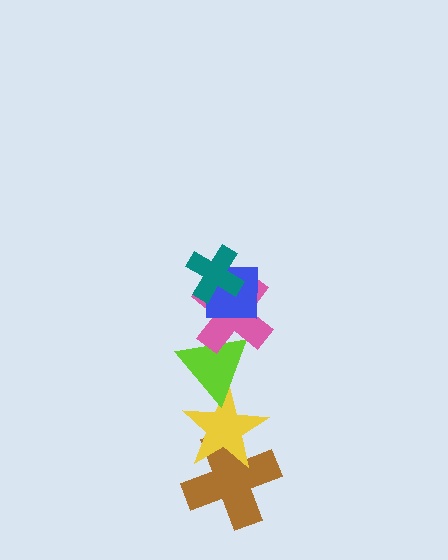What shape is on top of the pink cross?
The blue square is on top of the pink cross.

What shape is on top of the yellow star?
The lime triangle is on top of the yellow star.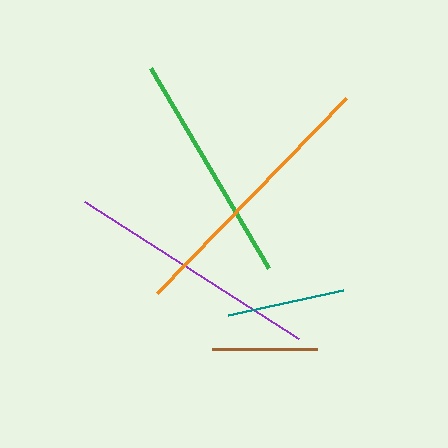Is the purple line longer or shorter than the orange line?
The orange line is longer than the purple line.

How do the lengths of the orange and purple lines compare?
The orange and purple lines are approximately the same length.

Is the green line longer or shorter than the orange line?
The orange line is longer than the green line.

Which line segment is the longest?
The orange line is the longest at approximately 272 pixels.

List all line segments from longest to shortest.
From longest to shortest: orange, purple, green, teal, brown.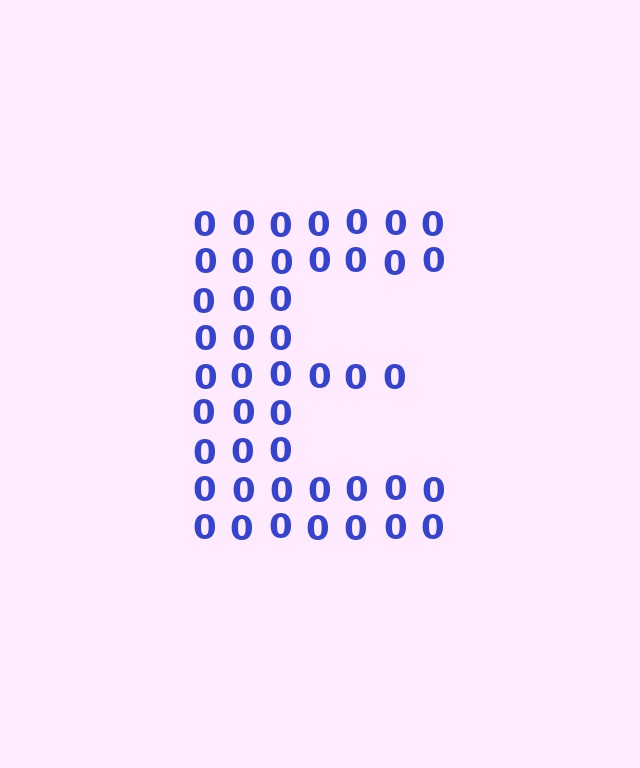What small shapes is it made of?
It is made of small digit 0's.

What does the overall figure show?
The overall figure shows the letter E.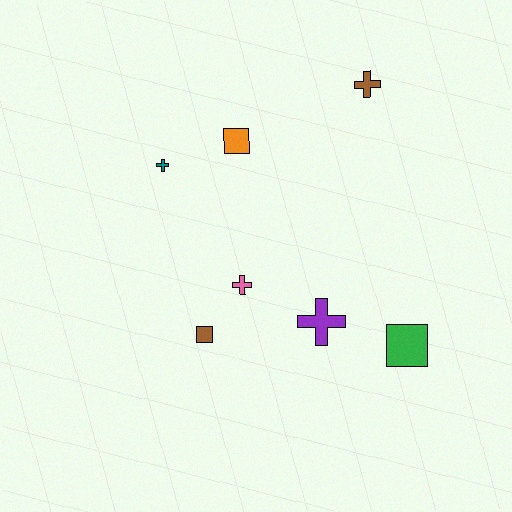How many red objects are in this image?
There are no red objects.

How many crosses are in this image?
There are 4 crosses.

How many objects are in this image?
There are 7 objects.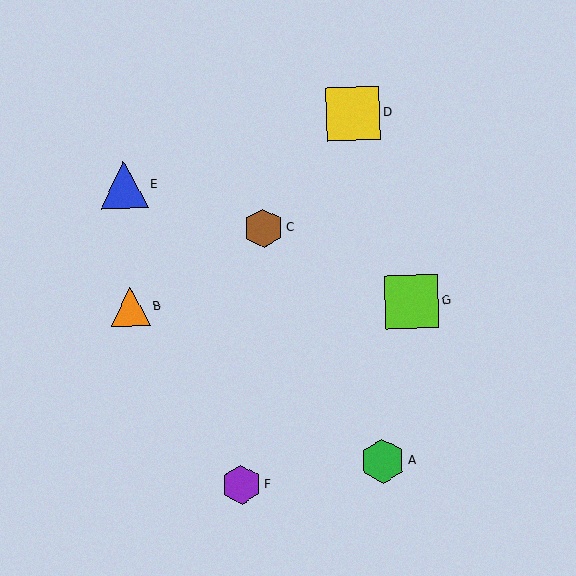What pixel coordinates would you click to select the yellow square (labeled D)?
Click at (353, 114) to select the yellow square D.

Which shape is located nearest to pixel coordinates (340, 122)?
The yellow square (labeled D) at (353, 114) is nearest to that location.